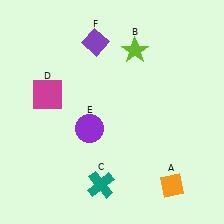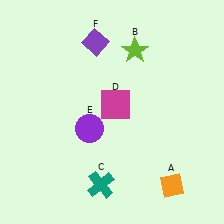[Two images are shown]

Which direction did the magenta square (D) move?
The magenta square (D) moved right.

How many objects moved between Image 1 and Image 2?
1 object moved between the two images.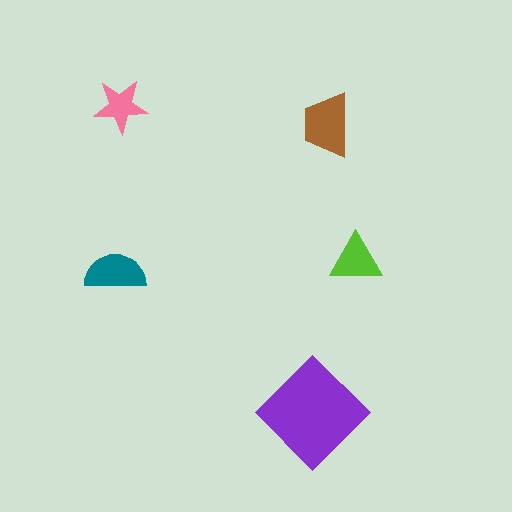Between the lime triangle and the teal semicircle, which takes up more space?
The teal semicircle.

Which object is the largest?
The purple diamond.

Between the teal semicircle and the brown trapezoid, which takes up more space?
The brown trapezoid.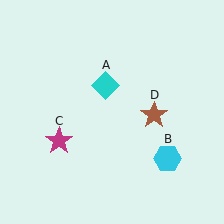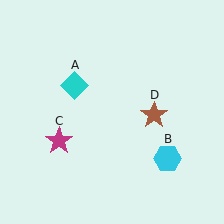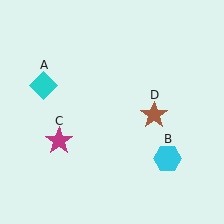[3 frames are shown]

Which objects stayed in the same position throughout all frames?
Cyan hexagon (object B) and magenta star (object C) and brown star (object D) remained stationary.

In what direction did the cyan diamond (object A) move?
The cyan diamond (object A) moved left.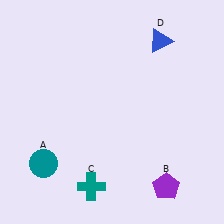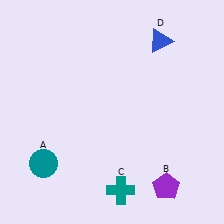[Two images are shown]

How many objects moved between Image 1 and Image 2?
1 object moved between the two images.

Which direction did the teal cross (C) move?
The teal cross (C) moved right.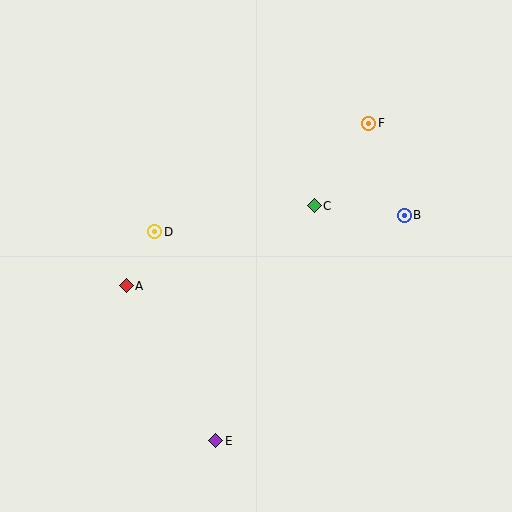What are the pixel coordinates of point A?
Point A is at (126, 286).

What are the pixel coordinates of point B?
Point B is at (404, 215).